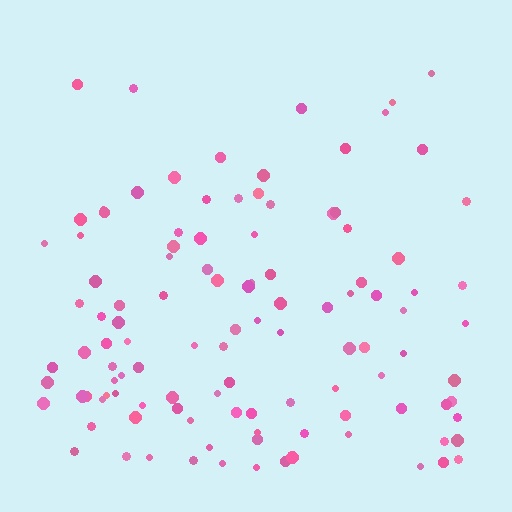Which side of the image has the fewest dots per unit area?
The top.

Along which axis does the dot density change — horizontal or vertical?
Vertical.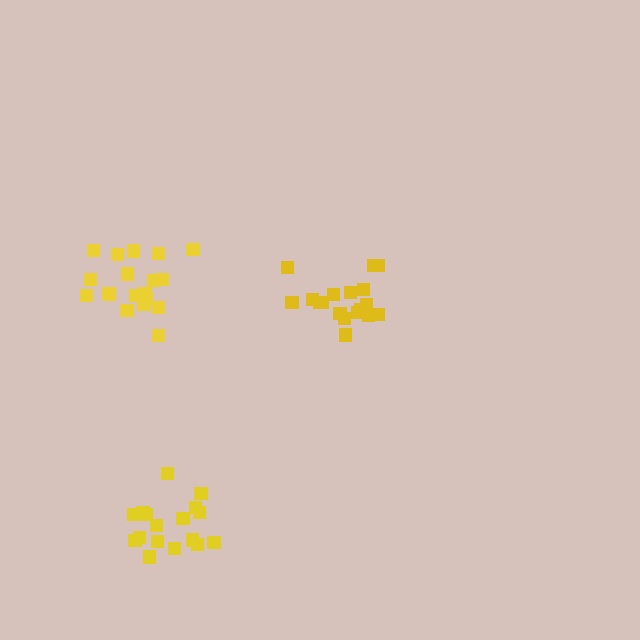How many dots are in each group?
Group 1: 17 dots, Group 2: 19 dots, Group 3: 18 dots (54 total).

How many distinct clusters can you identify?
There are 3 distinct clusters.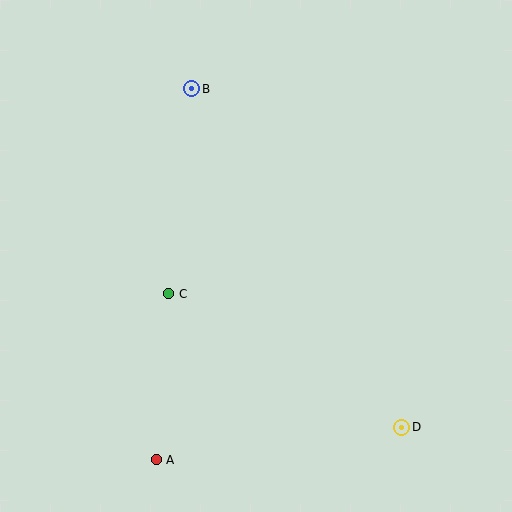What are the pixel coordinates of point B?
Point B is at (192, 89).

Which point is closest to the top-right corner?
Point B is closest to the top-right corner.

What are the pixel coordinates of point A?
Point A is at (156, 460).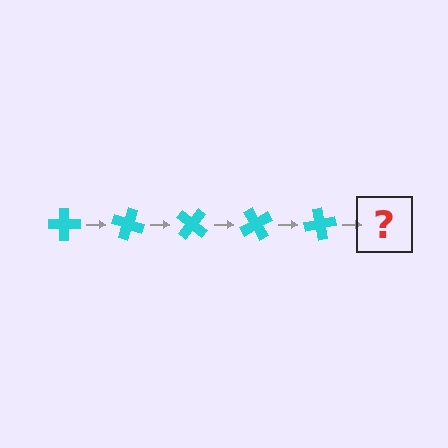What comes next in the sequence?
The next element should be a cyan cross rotated 100 degrees.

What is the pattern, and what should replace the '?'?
The pattern is that the cross rotates 20 degrees each step. The '?' should be a cyan cross rotated 100 degrees.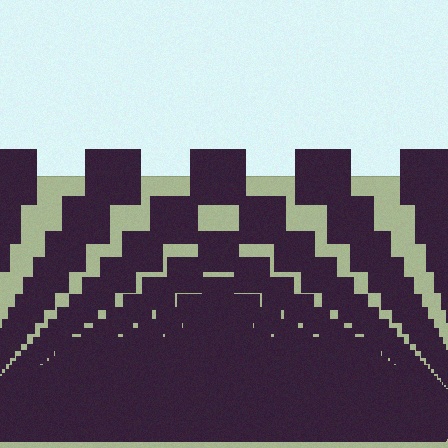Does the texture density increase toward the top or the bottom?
Density increases toward the bottom.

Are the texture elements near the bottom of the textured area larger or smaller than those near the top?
Smaller. The gradient is inverted — elements near the bottom are smaller and denser.